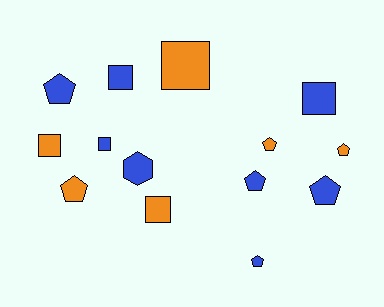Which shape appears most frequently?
Pentagon, with 7 objects.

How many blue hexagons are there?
There is 1 blue hexagon.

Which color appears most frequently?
Blue, with 8 objects.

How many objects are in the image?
There are 14 objects.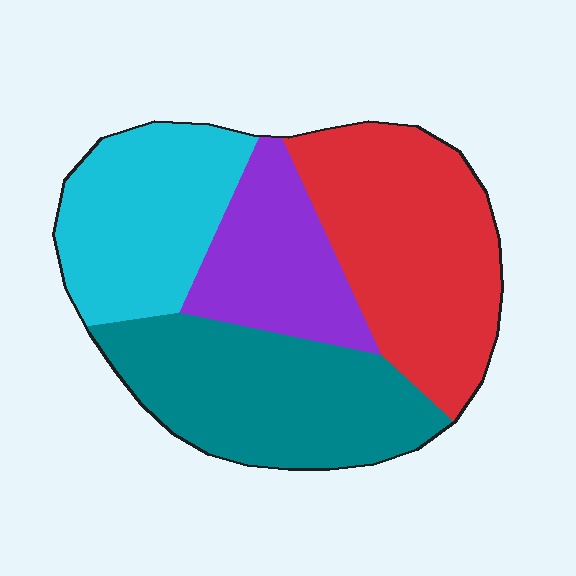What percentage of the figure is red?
Red covers 31% of the figure.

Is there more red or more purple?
Red.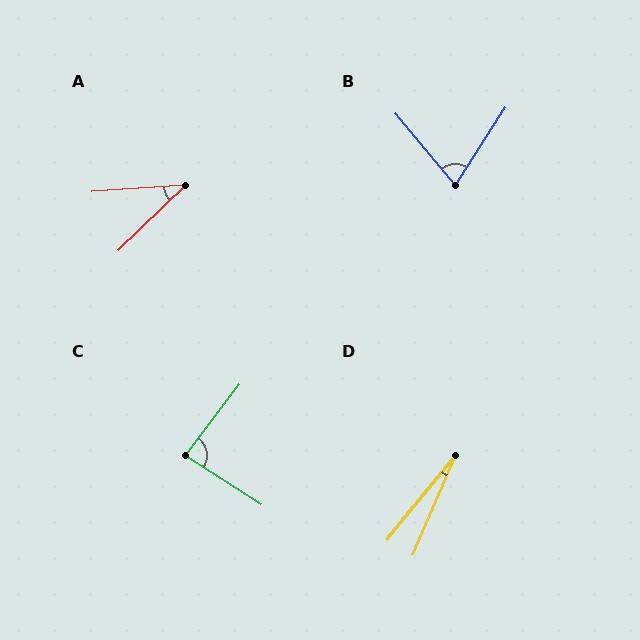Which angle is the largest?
C, at approximately 86 degrees.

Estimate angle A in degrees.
Approximately 40 degrees.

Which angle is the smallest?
D, at approximately 16 degrees.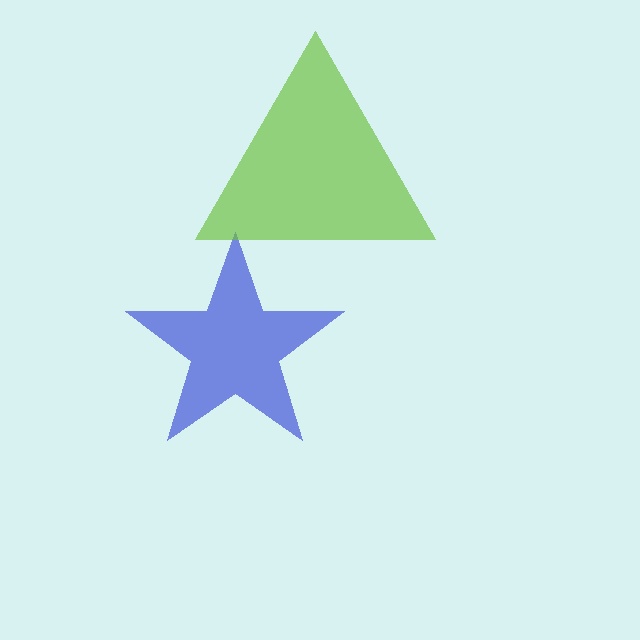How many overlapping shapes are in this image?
There are 2 overlapping shapes in the image.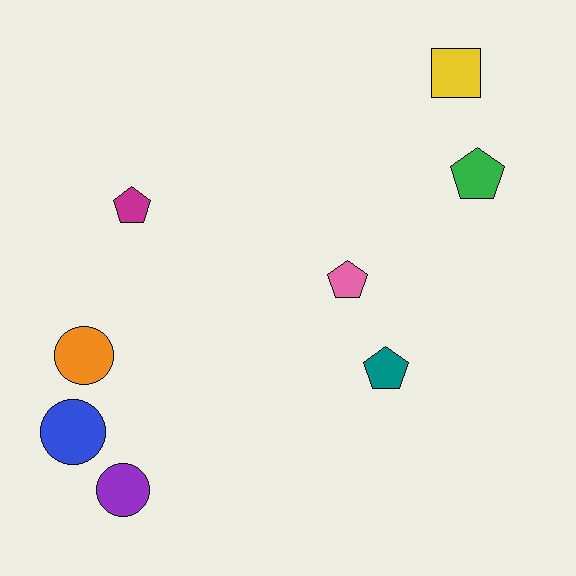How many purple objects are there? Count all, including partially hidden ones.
There is 1 purple object.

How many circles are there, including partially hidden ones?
There are 3 circles.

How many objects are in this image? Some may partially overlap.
There are 8 objects.